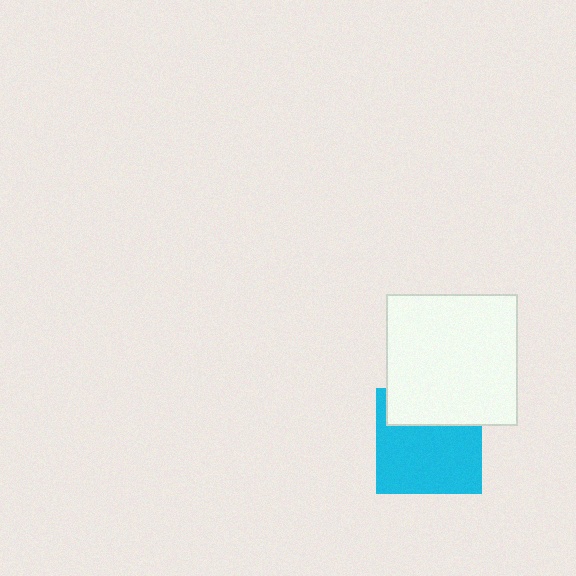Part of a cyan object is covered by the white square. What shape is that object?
It is a square.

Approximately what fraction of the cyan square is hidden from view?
Roughly 32% of the cyan square is hidden behind the white square.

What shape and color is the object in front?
The object in front is a white square.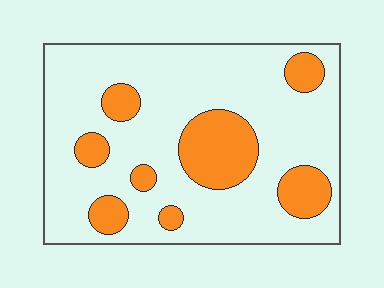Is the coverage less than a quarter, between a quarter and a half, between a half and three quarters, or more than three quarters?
Less than a quarter.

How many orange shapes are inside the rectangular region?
8.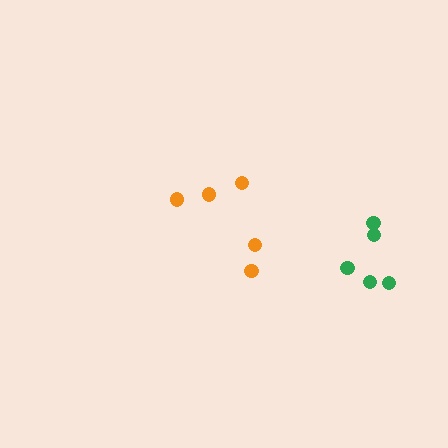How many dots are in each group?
Group 1: 5 dots, Group 2: 5 dots (10 total).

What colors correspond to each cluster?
The clusters are colored: orange, green.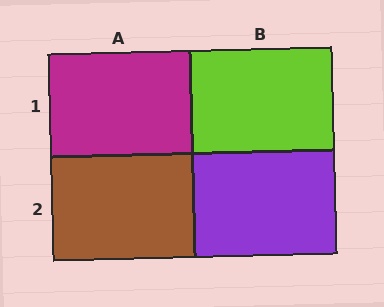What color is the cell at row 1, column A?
Magenta.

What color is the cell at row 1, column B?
Lime.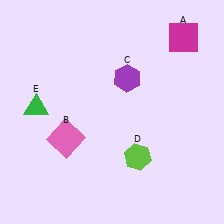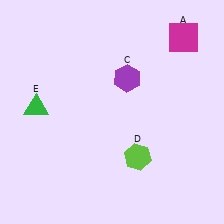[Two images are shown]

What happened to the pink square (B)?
The pink square (B) was removed in Image 2. It was in the bottom-left area of Image 1.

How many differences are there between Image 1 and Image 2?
There is 1 difference between the two images.